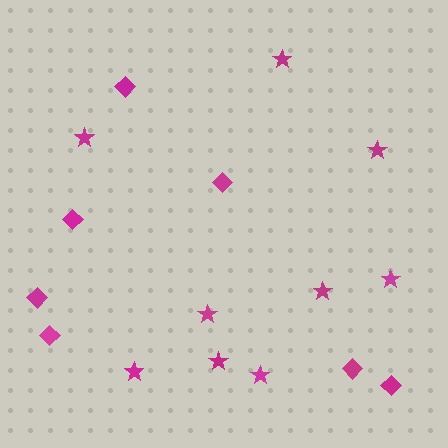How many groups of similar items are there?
There are 2 groups: one group of stars (9) and one group of diamonds (7).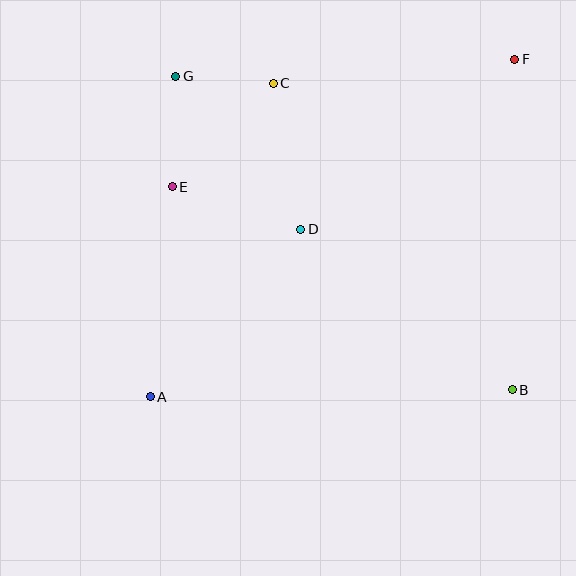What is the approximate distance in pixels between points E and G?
The distance between E and G is approximately 110 pixels.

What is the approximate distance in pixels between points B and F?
The distance between B and F is approximately 331 pixels.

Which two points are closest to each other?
Points C and G are closest to each other.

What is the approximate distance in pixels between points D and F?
The distance between D and F is approximately 274 pixels.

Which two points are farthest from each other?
Points A and F are farthest from each other.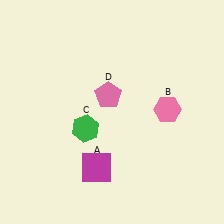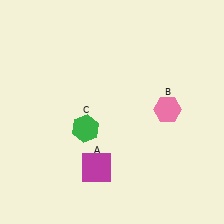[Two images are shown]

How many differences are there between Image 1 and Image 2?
There is 1 difference between the two images.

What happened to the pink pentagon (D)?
The pink pentagon (D) was removed in Image 2. It was in the top-left area of Image 1.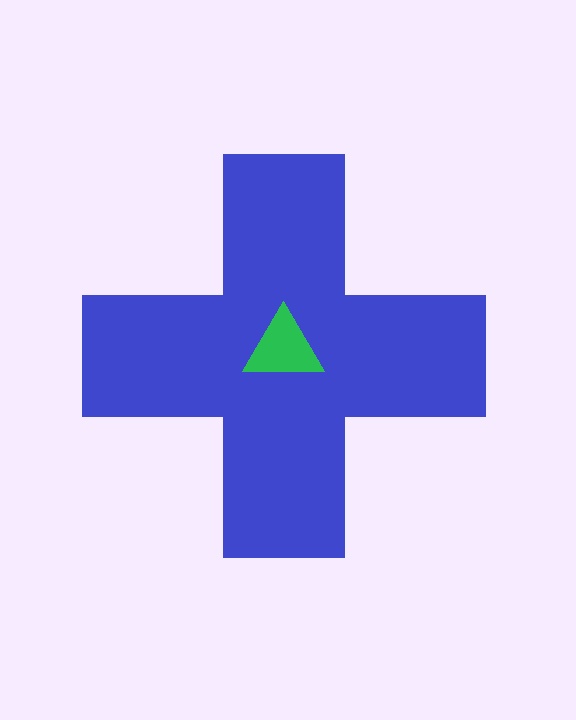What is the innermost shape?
The green triangle.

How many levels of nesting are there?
2.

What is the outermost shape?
The blue cross.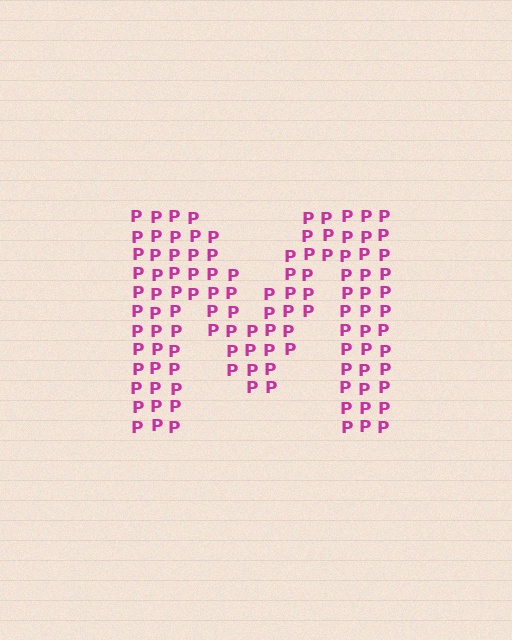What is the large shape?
The large shape is the letter M.